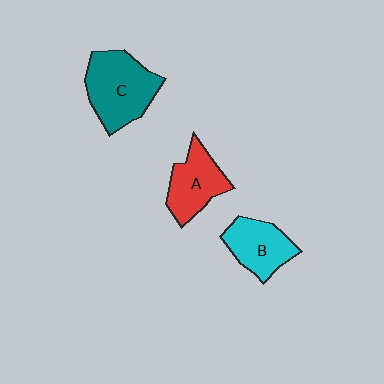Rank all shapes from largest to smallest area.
From largest to smallest: C (teal), A (red), B (cyan).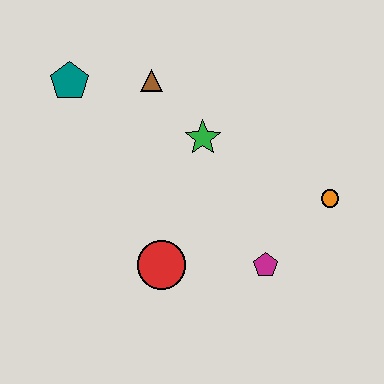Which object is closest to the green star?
The brown triangle is closest to the green star.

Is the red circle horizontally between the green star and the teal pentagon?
Yes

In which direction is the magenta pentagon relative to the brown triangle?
The magenta pentagon is below the brown triangle.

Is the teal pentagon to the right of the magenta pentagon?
No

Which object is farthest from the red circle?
The teal pentagon is farthest from the red circle.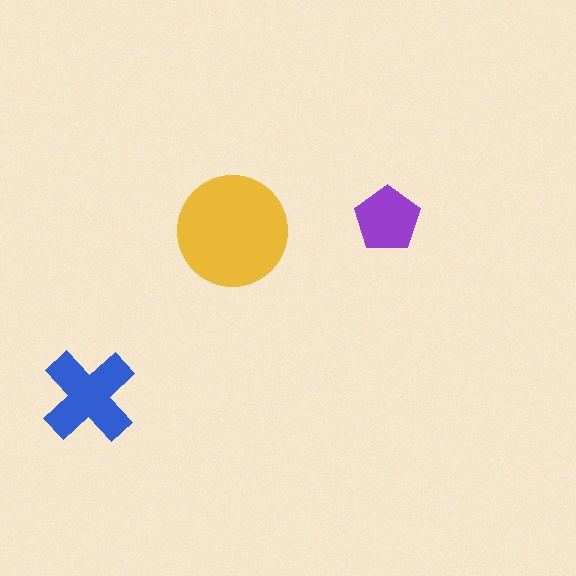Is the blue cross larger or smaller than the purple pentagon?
Larger.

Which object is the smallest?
The purple pentagon.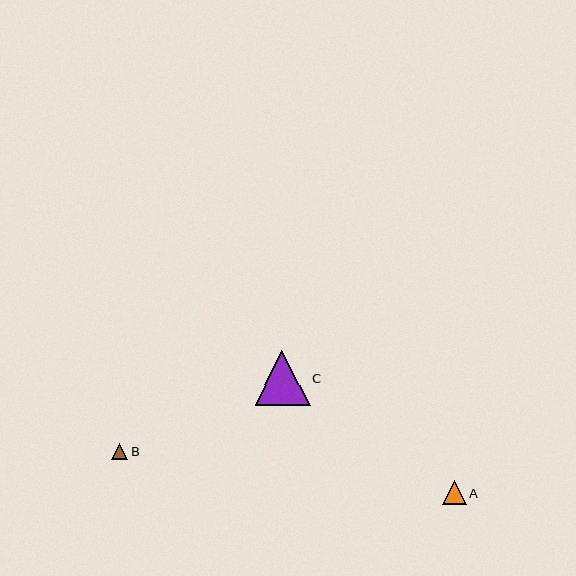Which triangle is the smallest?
Triangle B is the smallest with a size of approximately 16 pixels.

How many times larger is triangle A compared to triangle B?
Triangle A is approximately 1.5 times the size of triangle B.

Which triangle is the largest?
Triangle C is the largest with a size of approximately 55 pixels.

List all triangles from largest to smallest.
From largest to smallest: C, A, B.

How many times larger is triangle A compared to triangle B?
Triangle A is approximately 1.5 times the size of triangle B.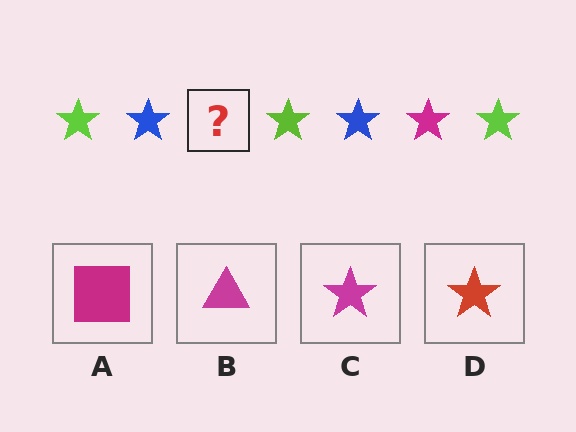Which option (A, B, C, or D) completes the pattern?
C.